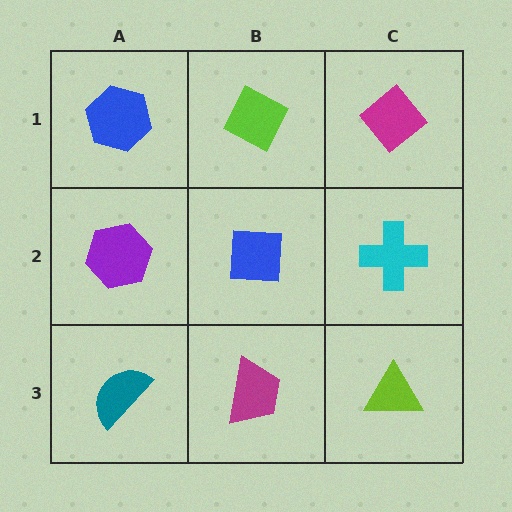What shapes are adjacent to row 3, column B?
A blue square (row 2, column B), a teal semicircle (row 3, column A), a lime triangle (row 3, column C).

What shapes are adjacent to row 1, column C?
A cyan cross (row 2, column C), a lime diamond (row 1, column B).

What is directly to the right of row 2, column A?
A blue square.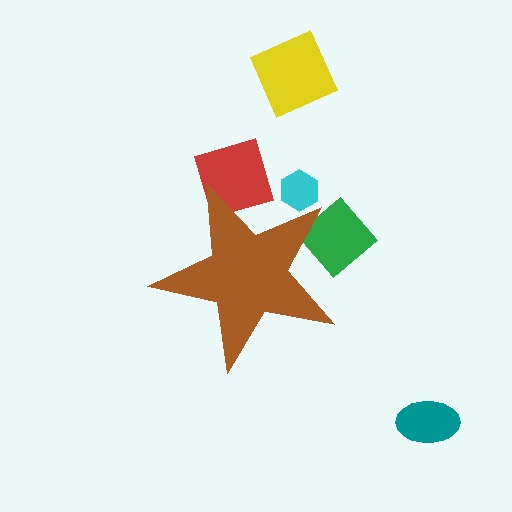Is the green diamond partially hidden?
Yes, the green diamond is partially hidden behind the brown star.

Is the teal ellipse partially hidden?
No, the teal ellipse is fully visible.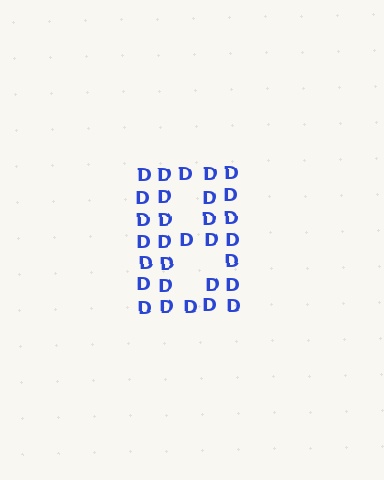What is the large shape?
The large shape is the letter B.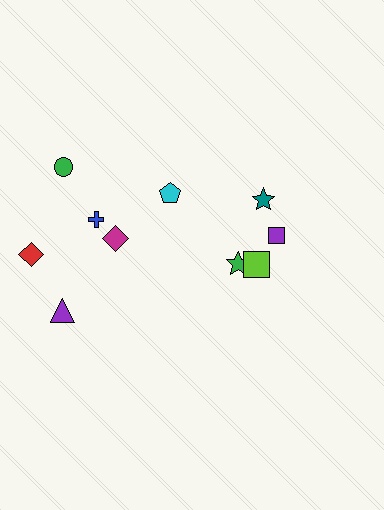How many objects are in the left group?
There are 6 objects.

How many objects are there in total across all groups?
There are 10 objects.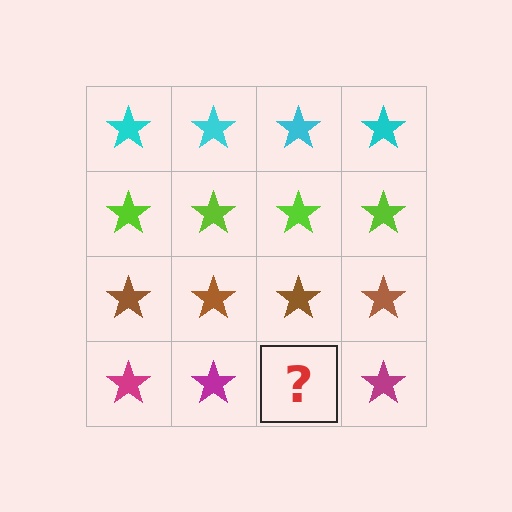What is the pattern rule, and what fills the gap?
The rule is that each row has a consistent color. The gap should be filled with a magenta star.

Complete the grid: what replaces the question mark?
The question mark should be replaced with a magenta star.